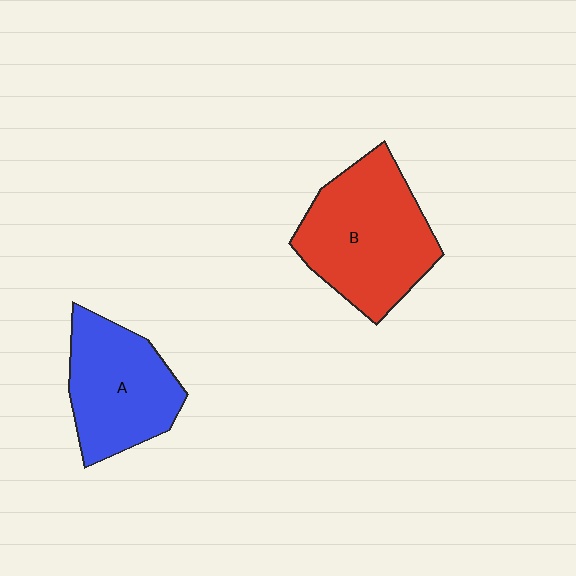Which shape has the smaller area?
Shape A (blue).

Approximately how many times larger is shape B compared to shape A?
Approximately 1.3 times.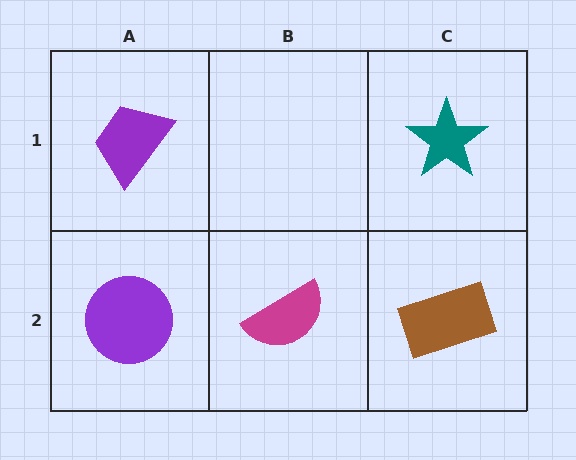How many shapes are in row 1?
2 shapes.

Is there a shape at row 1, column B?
No, that cell is empty.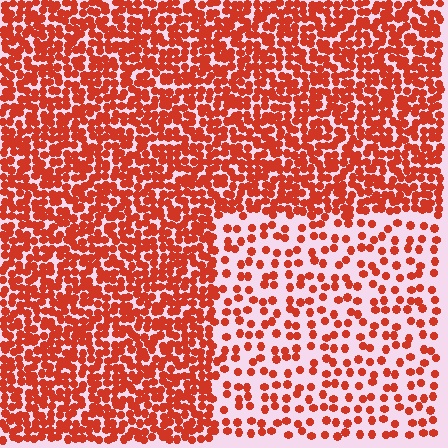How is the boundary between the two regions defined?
The boundary is defined by a change in element density (approximately 2.4x ratio). All elements are the same color, size, and shape.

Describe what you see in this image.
The image contains small red elements arranged at two different densities. A rectangle-shaped region is visible where the elements are less densely packed than the surrounding area.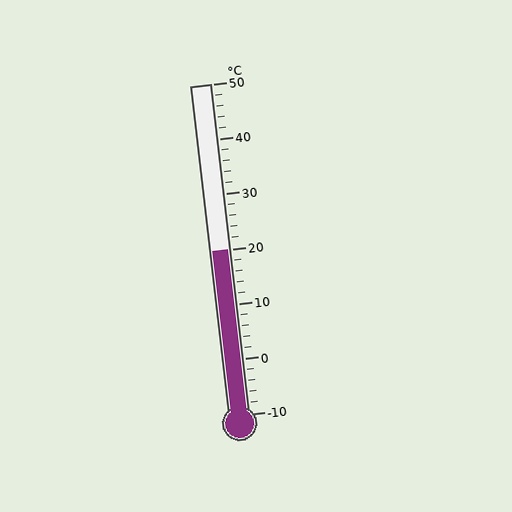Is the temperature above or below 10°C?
The temperature is above 10°C.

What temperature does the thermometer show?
The thermometer shows approximately 20°C.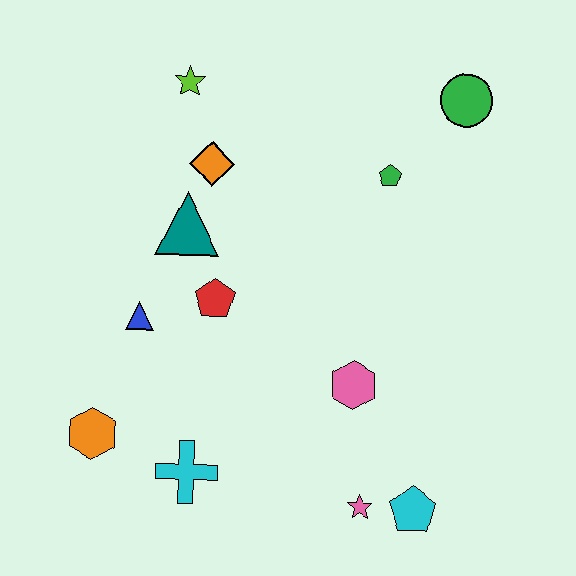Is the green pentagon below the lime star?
Yes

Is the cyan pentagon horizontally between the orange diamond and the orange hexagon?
No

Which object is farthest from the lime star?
The cyan pentagon is farthest from the lime star.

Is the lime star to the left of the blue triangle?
No